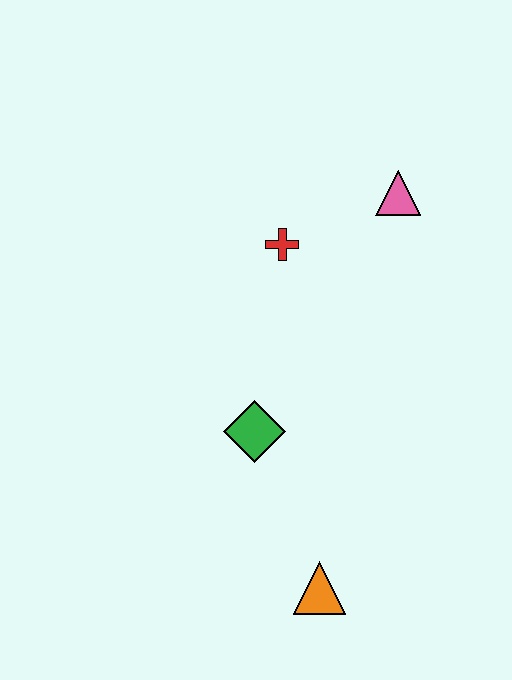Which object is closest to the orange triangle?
The green diamond is closest to the orange triangle.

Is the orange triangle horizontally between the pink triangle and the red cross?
Yes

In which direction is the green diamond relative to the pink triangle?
The green diamond is below the pink triangle.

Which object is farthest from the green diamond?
The pink triangle is farthest from the green diamond.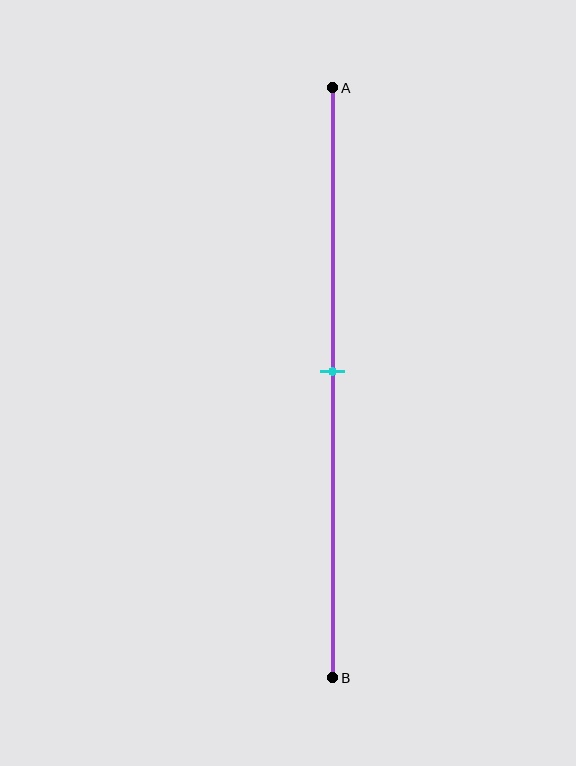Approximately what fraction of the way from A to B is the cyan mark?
The cyan mark is approximately 50% of the way from A to B.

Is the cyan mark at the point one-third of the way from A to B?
No, the mark is at about 50% from A, not at the 33% one-third point.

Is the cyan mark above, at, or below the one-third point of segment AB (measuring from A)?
The cyan mark is below the one-third point of segment AB.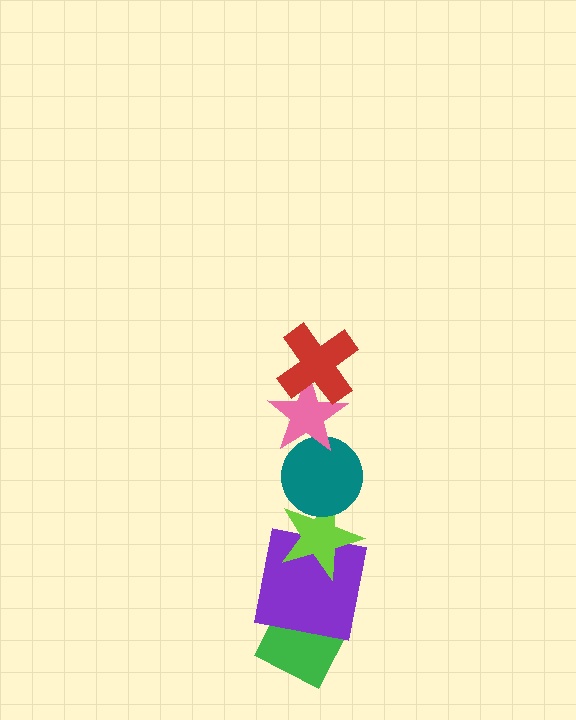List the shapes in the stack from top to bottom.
From top to bottom: the red cross, the pink star, the teal circle, the lime star, the purple square, the green diamond.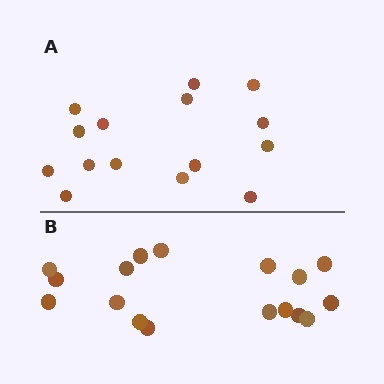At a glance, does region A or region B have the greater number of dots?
Region B (the bottom region) has more dots.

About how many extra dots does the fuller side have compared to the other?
Region B has just a few more — roughly 2 or 3 more dots than region A.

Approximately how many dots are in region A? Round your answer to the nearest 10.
About 20 dots. (The exact count is 15, which rounds to 20.)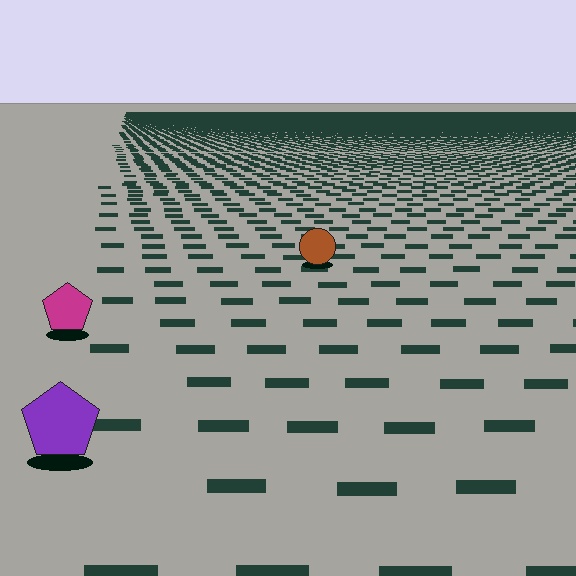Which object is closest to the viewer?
The purple pentagon is closest. The texture marks near it are larger and more spread out.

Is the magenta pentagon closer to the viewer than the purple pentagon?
No. The purple pentagon is closer — you can tell from the texture gradient: the ground texture is coarser near it.